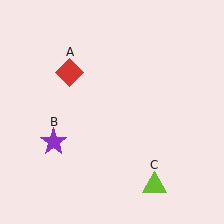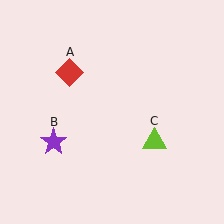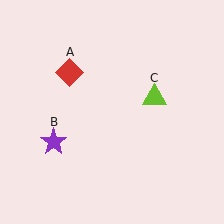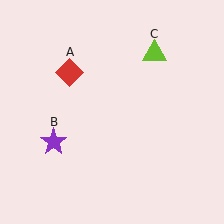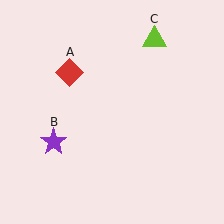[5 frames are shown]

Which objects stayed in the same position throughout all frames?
Red diamond (object A) and purple star (object B) remained stationary.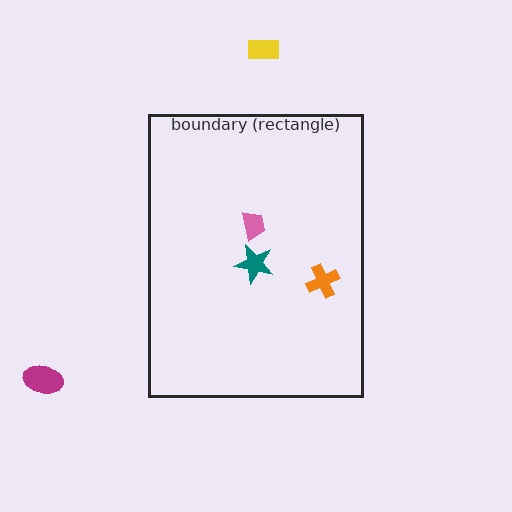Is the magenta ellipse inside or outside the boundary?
Outside.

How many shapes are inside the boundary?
3 inside, 2 outside.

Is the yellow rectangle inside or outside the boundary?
Outside.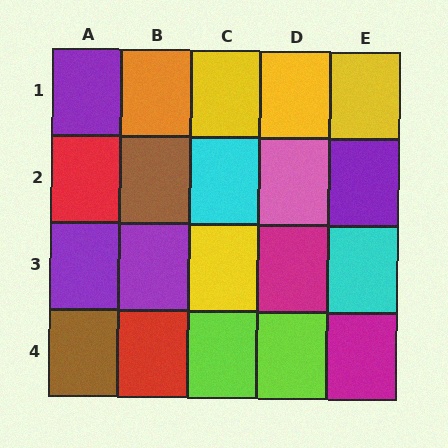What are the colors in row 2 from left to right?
Red, brown, cyan, pink, purple.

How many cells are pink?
1 cell is pink.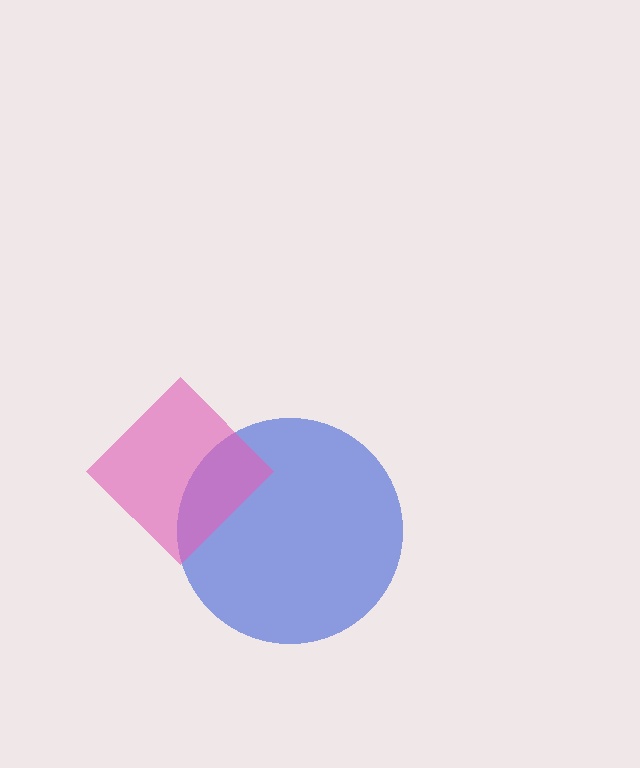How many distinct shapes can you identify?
There are 2 distinct shapes: a blue circle, a pink diamond.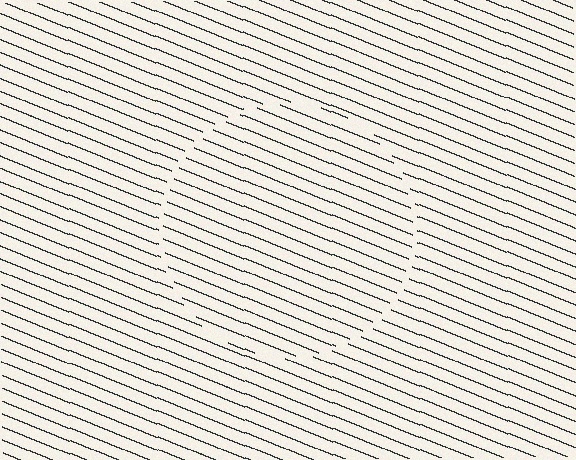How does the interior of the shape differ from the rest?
The interior of the shape contains the same grating, shifted by half a period — the contour is defined by the phase discontinuity where line-ends from the inner and outer gratings abut.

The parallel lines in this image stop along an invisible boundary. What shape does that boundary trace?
An illusory circle. The interior of the shape contains the same grating, shifted by half a period — the contour is defined by the phase discontinuity where line-ends from the inner and outer gratings abut.